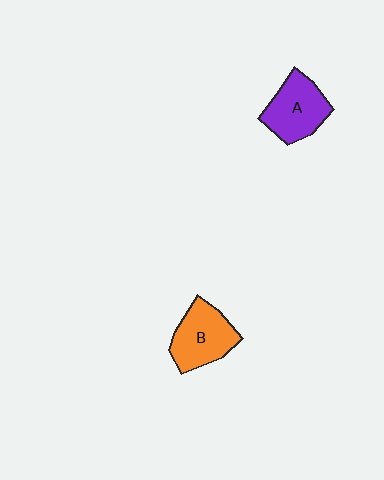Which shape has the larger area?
Shape B (orange).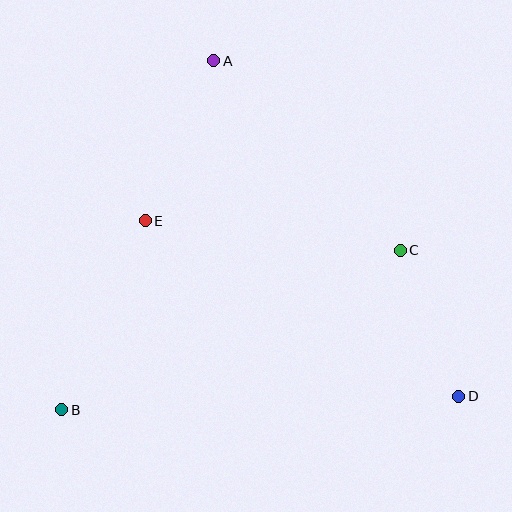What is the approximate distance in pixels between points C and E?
The distance between C and E is approximately 257 pixels.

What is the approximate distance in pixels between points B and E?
The distance between B and E is approximately 207 pixels.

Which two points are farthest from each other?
Points A and D are farthest from each other.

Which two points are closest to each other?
Points C and D are closest to each other.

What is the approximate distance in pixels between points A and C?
The distance between A and C is approximately 266 pixels.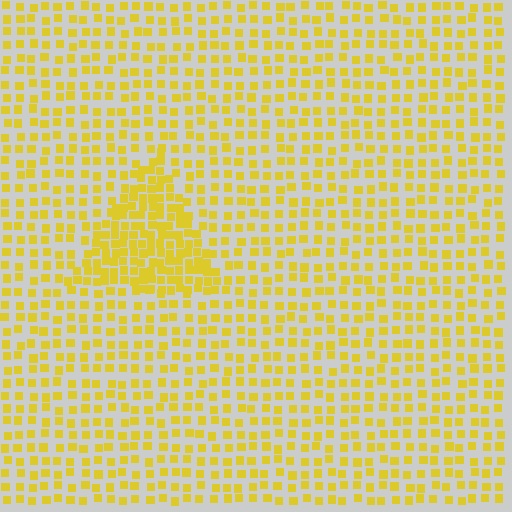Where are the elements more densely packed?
The elements are more densely packed inside the triangle boundary.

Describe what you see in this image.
The image contains small yellow elements arranged at two different densities. A triangle-shaped region is visible where the elements are more densely packed than the surrounding area.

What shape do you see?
I see a triangle.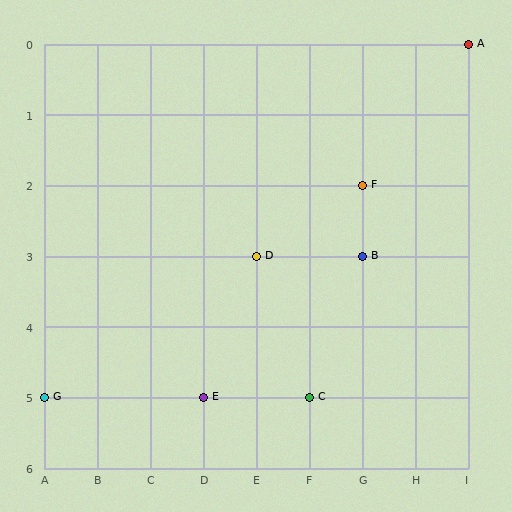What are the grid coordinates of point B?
Point B is at grid coordinates (G, 3).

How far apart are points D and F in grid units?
Points D and F are 2 columns and 1 row apart (about 2.2 grid units diagonally).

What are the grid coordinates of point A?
Point A is at grid coordinates (I, 0).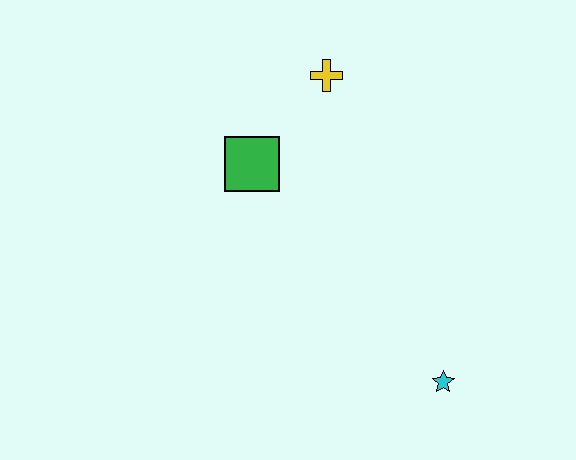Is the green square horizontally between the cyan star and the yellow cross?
No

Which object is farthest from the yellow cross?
The cyan star is farthest from the yellow cross.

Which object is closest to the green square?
The yellow cross is closest to the green square.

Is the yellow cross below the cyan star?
No